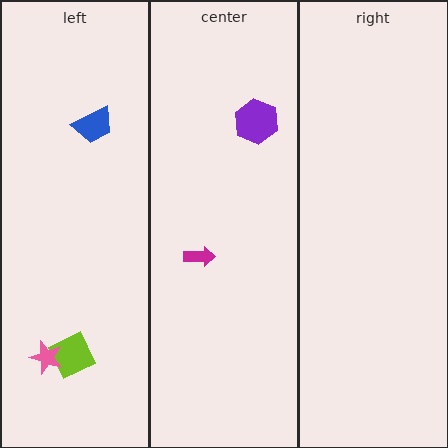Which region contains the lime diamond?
The left region.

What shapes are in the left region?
The lime diamond, the pink star, the blue trapezoid.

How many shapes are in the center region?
2.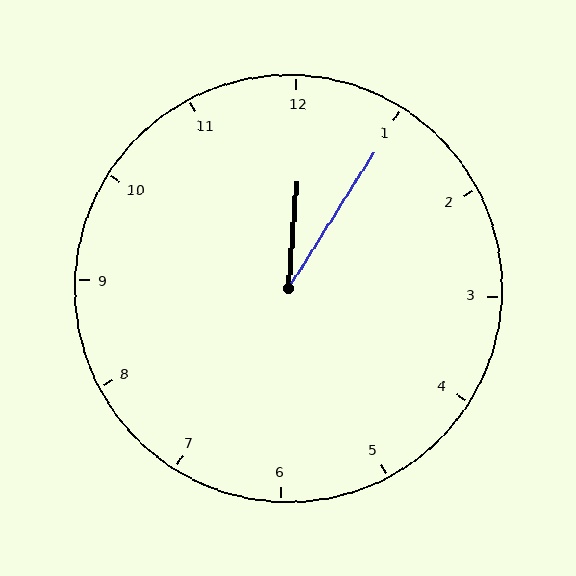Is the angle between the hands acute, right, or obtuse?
It is acute.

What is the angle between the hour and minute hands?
Approximately 28 degrees.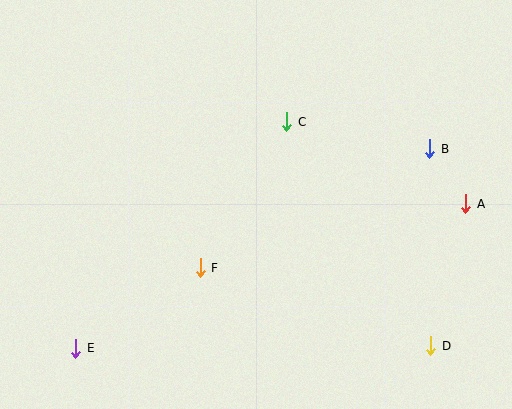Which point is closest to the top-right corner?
Point B is closest to the top-right corner.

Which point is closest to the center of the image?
Point F at (200, 268) is closest to the center.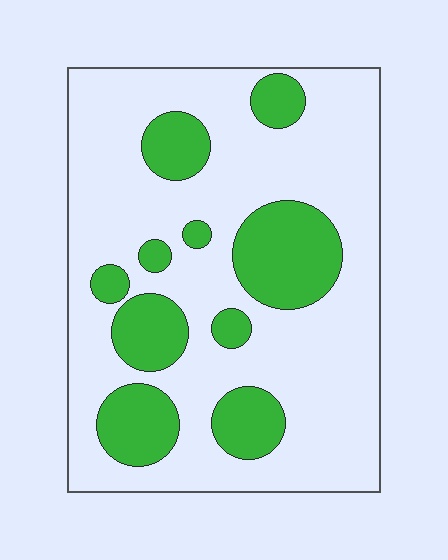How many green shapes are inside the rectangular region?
10.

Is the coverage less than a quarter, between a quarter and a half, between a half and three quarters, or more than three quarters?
Between a quarter and a half.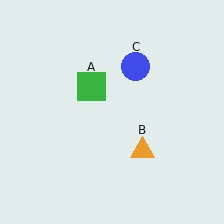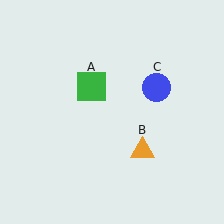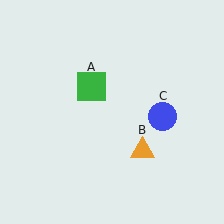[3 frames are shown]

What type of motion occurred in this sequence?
The blue circle (object C) rotated clockwise around the center of the scene.